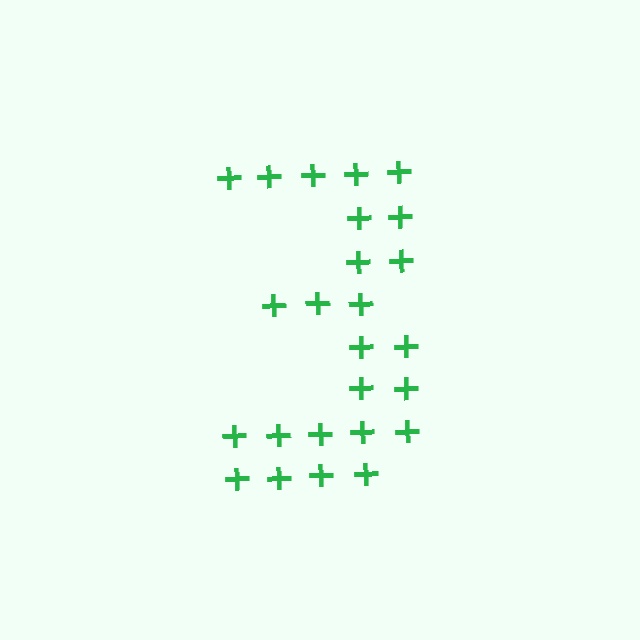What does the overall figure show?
The overall figure shows the digit 3.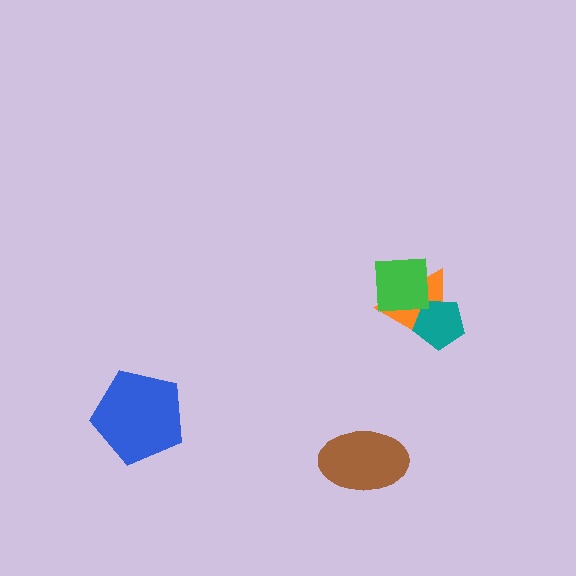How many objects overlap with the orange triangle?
2 objects overlap with the orange triangle.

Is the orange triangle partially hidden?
Yes, it is partially covered by another shape.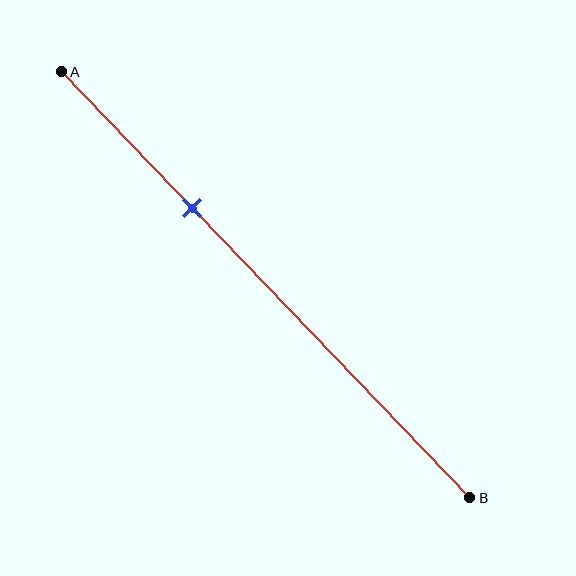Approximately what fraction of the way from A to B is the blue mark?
The blue mark is approximately 30% of the way from A to B.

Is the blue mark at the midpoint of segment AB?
No, the mark is at about 30% from A, not at the 50% midpoint.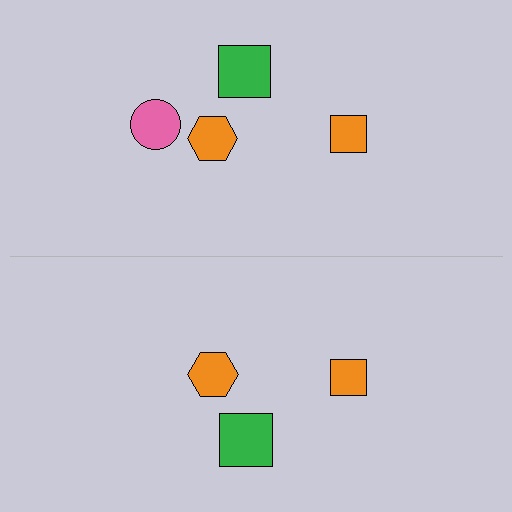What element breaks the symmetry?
A pink circle is missing from the bottom side.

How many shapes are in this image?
There are 7 shapes in this image.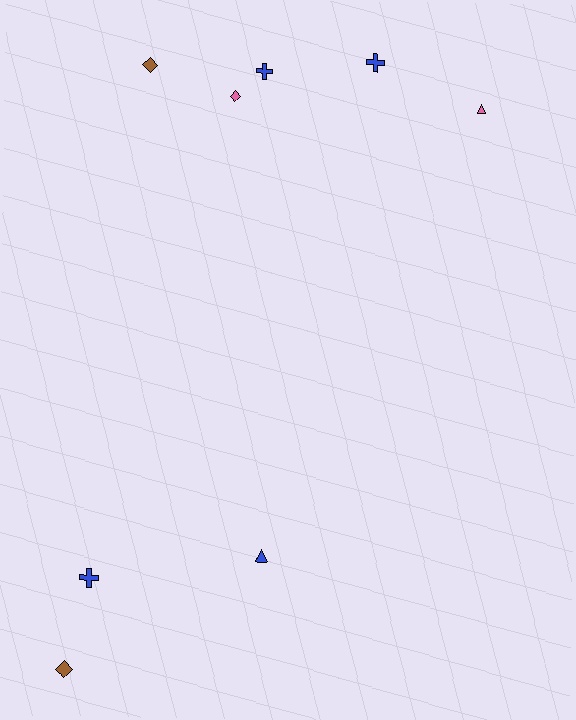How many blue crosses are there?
There are 3 blue crosses.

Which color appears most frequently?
Blue, with 4 objects.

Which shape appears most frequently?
Cross, with 3 objects.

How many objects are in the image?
There are 8 objects.